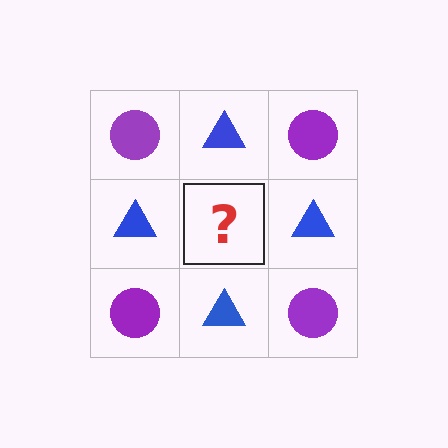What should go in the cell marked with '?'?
The missing cell should contain a purple circle.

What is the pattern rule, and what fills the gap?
The rule is that it alternates purple circle and blue triangle in a checkerboard pattern. The gap should be filled with a purple circle.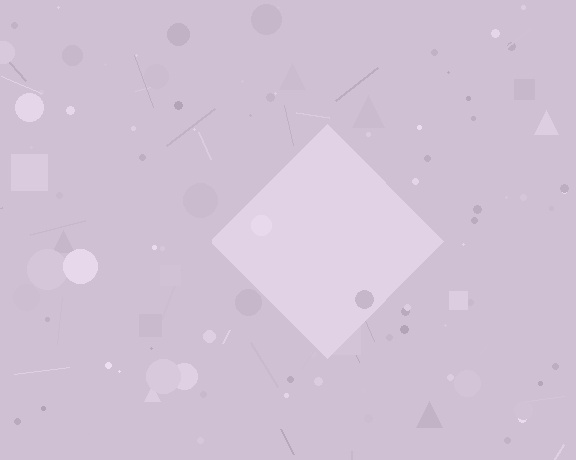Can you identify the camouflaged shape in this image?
The camouflaged shape is a diamond.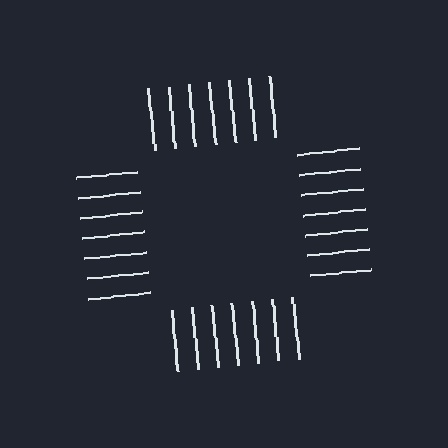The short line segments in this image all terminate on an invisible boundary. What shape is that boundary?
An illusory square — the line segments terminate on its edges but no continuous stroke is drawn.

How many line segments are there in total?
28 — 7 along each of the 4 edges.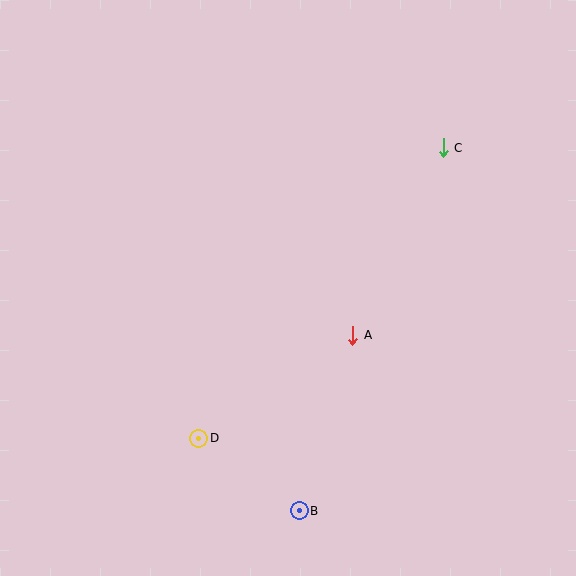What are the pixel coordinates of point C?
Point C is at (443, 148).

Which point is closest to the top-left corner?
Point C is closest to the top-left corner.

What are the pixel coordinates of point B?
Point B is at (299, 511).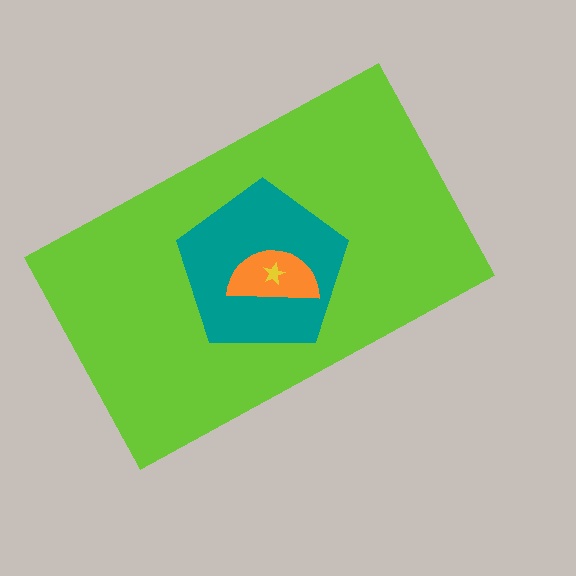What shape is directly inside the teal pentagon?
The orange semicircle.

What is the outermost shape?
The lime rectangle.